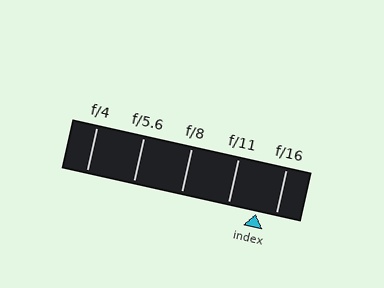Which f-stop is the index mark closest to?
The index mark is closest to f/16.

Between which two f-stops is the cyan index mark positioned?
The index mark is between f/11 and f/16.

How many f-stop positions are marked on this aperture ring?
There are 5 f-stop positions marked.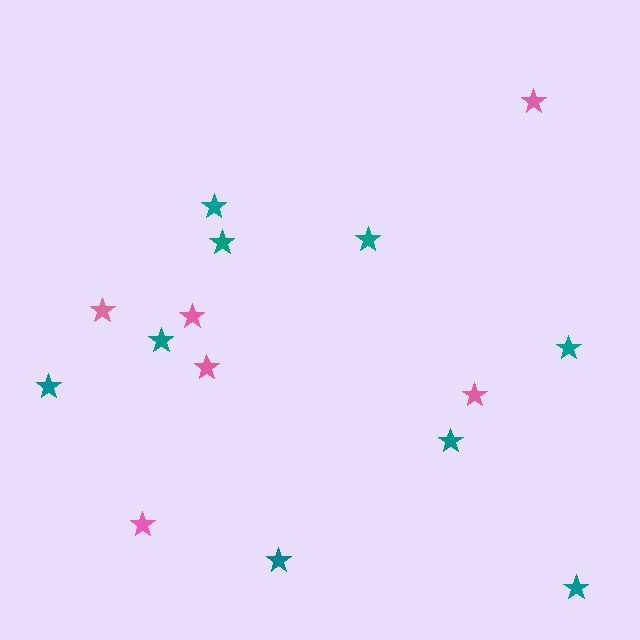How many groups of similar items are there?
There are 2 groups: one group of pink stars (6) and one group of teal stars (9).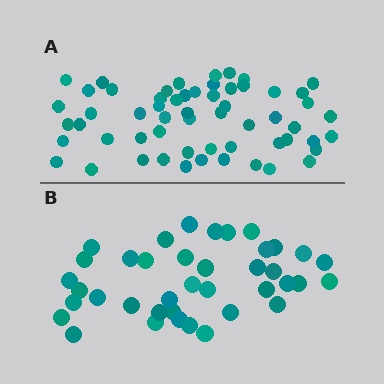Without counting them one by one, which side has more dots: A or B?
Region A (the top region) has more dots.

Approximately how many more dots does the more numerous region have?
Region A has approximately 20 more dots than region B.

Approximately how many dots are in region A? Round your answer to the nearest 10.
About 60 dots. (The exact count is 58, which rounds to 60.)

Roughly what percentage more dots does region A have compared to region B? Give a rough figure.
About 50% more.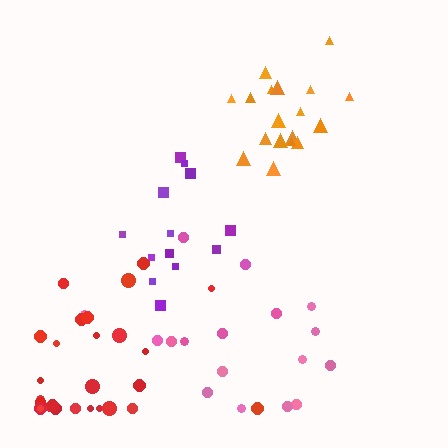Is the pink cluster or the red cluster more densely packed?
Pink.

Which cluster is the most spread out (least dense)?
Purple.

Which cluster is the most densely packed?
Orange.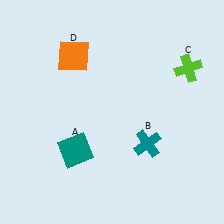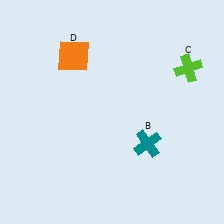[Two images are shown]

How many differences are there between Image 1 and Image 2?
There is 1 difference between the two images.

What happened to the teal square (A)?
The teal square (A) was removed in Image 2. It was in the bottom-left area of Image 1.